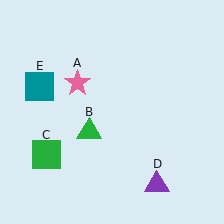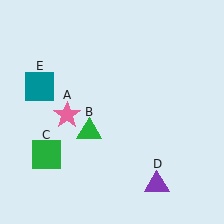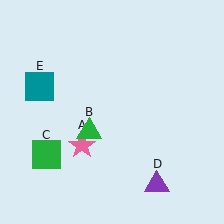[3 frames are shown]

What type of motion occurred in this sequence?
The pink star (object A) rotated counterclockwise around the center of the scene.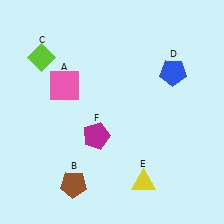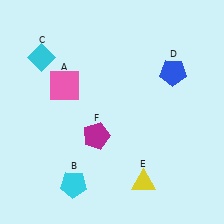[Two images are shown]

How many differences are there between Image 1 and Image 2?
There are 2 differences between the two images.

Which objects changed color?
B changed from brown to cyan. C changed from lime to cyan.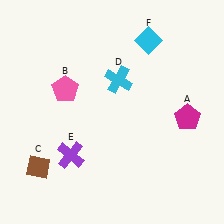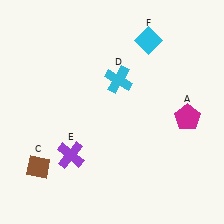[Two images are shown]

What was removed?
The pink pentagon (B) was removed in Image 2.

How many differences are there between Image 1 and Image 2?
There is 1 difference between the two images.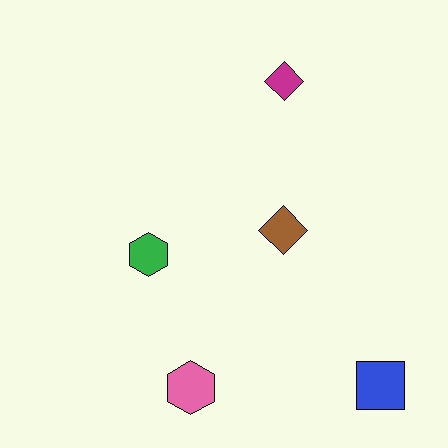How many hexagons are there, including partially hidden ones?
There are 2 hexagons.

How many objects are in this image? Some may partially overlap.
There are 5 objects.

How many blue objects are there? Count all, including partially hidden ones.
There is 1 blue object.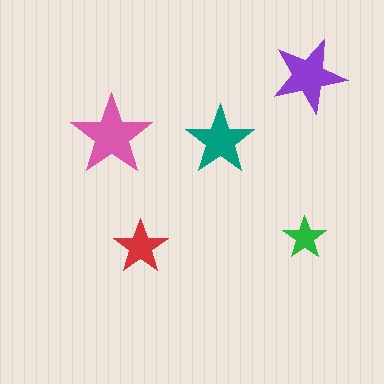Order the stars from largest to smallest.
the pink one, the purple one, the teal one, the red one, the green one.